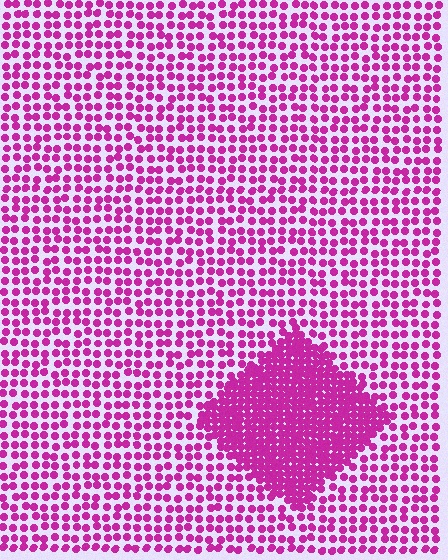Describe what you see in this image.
The image contains small magenta elements arranged at two different densities. A diamond-shaped region is visible where the elements are more densely packed than the surrounding area.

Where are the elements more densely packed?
The elements are more densely packed inside the diamond boundary.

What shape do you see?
I see a diamond.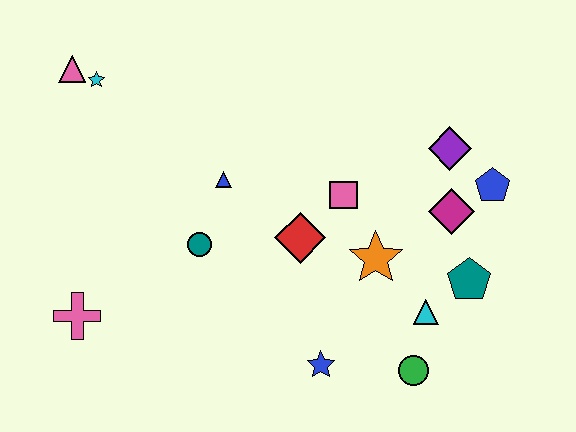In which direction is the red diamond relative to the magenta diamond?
The red diamond is to the left of the magenta diamond.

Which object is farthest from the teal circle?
The blue pentagon is farthest from the teal circle.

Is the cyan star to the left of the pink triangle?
No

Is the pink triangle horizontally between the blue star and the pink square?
No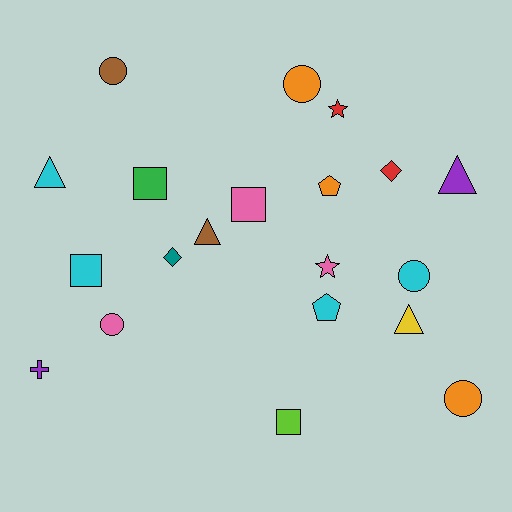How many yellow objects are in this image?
There is 1 yellow object.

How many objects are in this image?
There are 20 objects.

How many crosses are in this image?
There is 1 cross.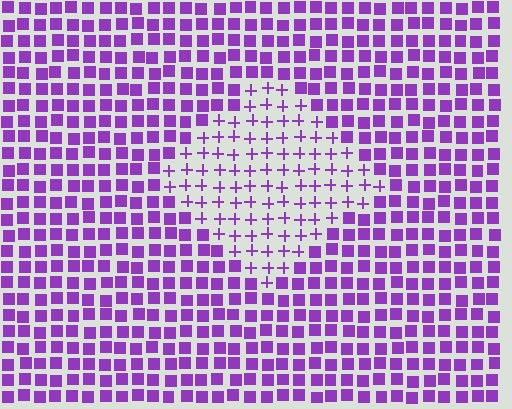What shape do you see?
I see a diamond.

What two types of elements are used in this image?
The image uses plus signs inside the diamond region and squares outside it.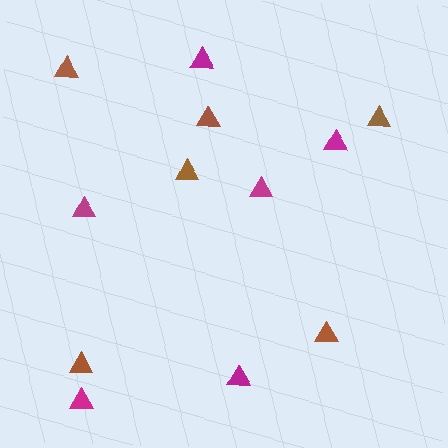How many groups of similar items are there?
There are 2 groups: one group of magenta triangles (6) and one group of brown triangles (6).